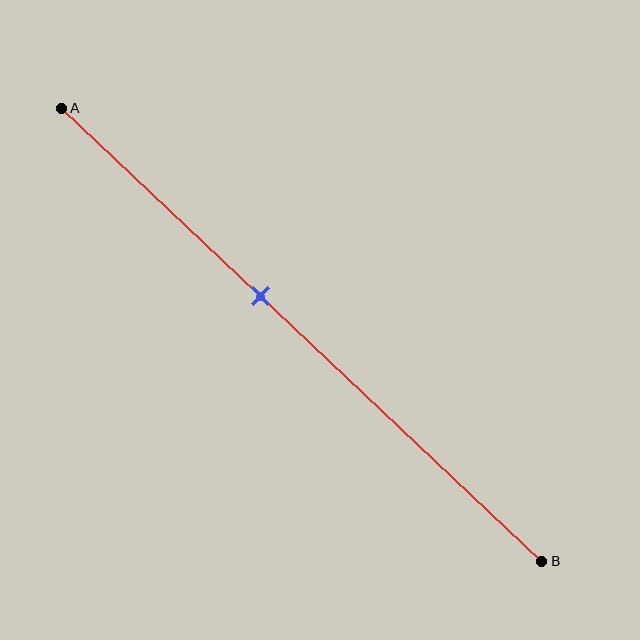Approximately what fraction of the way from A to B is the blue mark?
The blue mark is approximately 40% of the way from A to B.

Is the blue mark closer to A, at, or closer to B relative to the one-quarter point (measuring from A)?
The blue mark is closer to point B than the one-quarter point of segment AB.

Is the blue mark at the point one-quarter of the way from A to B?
No, the mark is at about 40% from A, not at the 25% one-quarter point.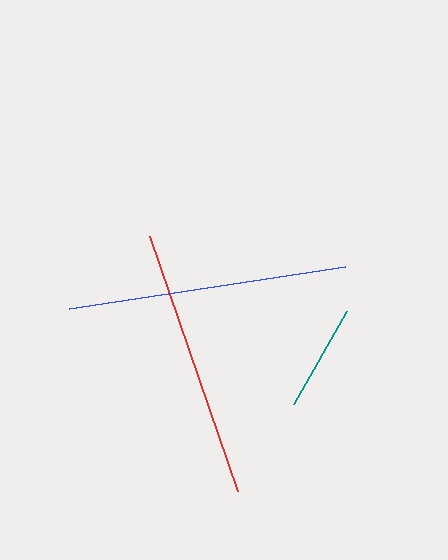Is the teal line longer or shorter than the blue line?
The blue line is longer than the teal line.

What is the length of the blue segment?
The blue segment is approximately 279 pixels long.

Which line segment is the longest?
The blue line is the longest at approximately 279 pixels.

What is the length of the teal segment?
The teal segment is approximately 106 pixels long.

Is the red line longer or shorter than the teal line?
The red line is longer than the teal line.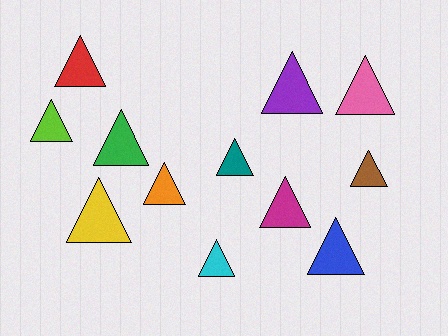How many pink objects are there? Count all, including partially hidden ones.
There is 1 pink object.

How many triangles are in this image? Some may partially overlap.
There are 12 triangles.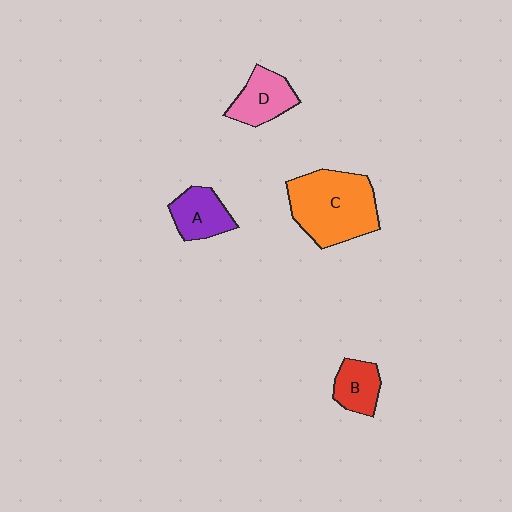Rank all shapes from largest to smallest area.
From largest to smallest: C (orange), D (pink), A (purple), B (red).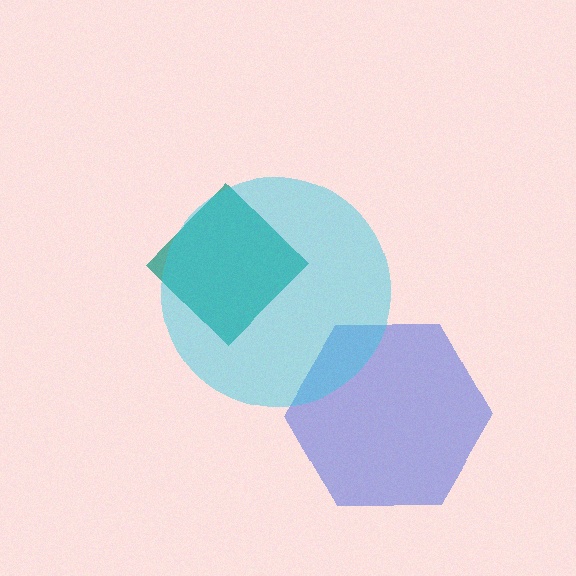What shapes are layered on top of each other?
The layered shapes are: a teal diamond, a blue hexagon, a cyan circle.